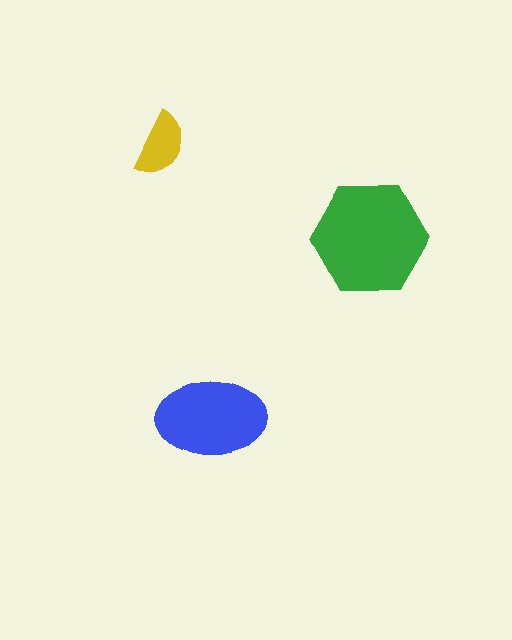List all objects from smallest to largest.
The yellow semicircle, the blue ellipse, the green hexagon.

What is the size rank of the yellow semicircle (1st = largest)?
3rd.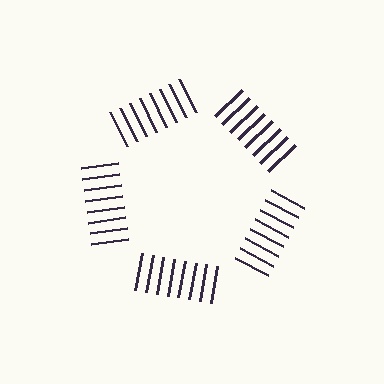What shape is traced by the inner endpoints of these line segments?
An illusory pentagon — the line segments terminate on its edges but no continuous stroke is drawn.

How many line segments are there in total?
40 — 8 along each of the 5 edges.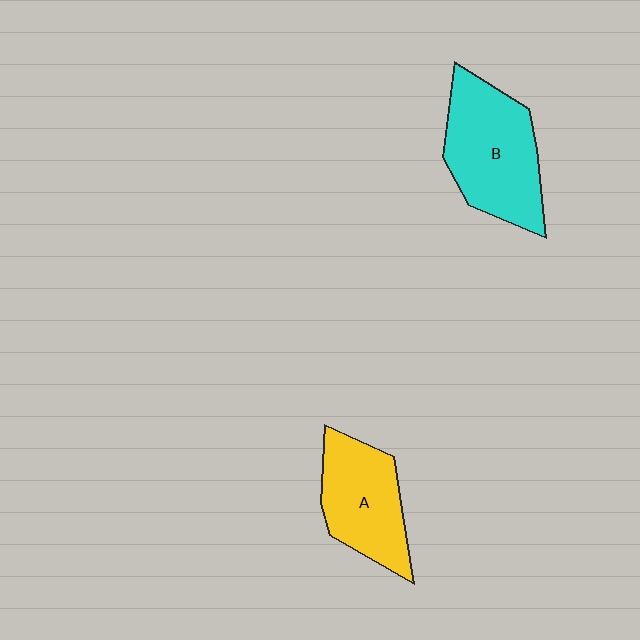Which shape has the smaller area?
Shape A (yellow).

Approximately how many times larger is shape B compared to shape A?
Approximately 1.3 times.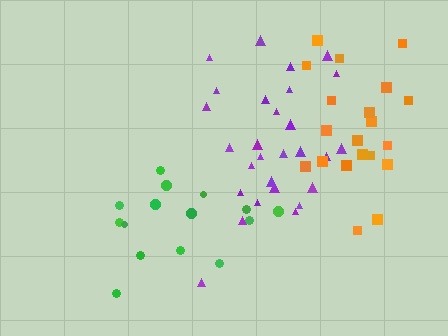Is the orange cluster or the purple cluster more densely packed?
Purple.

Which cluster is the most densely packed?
Purple.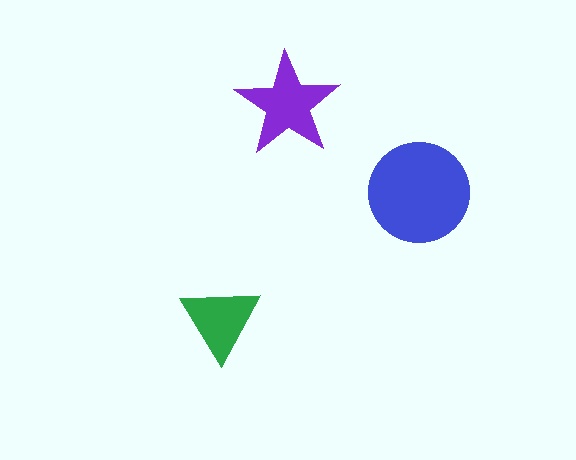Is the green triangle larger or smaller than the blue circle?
Smaller.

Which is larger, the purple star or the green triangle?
The purple star.